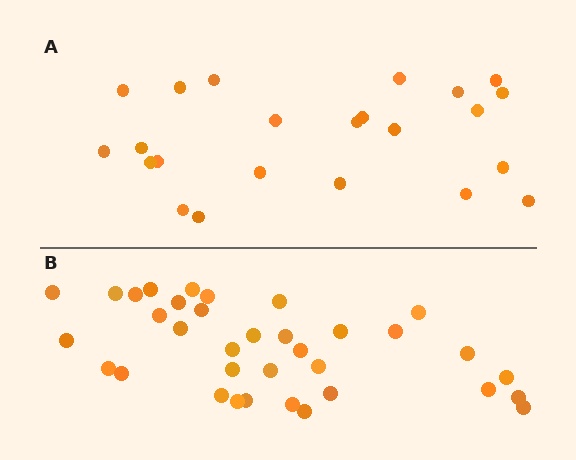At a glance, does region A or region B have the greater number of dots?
Region B (the bottom region) has more dots.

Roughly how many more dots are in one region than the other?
Region B has roughly 12 or so more dots than region A.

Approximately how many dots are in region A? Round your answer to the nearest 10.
About 20 dots. (The exact count is 23, which rounds to 20.)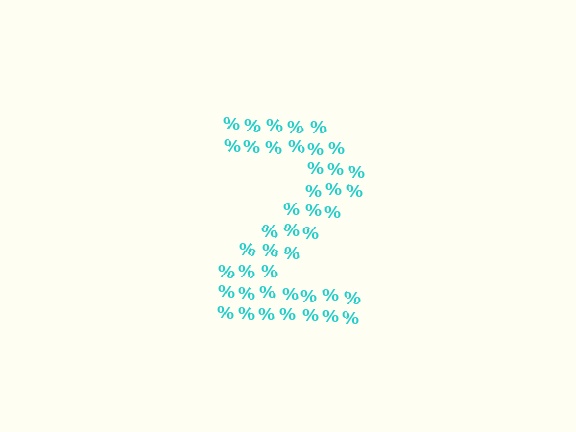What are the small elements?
The small elements are percent signs.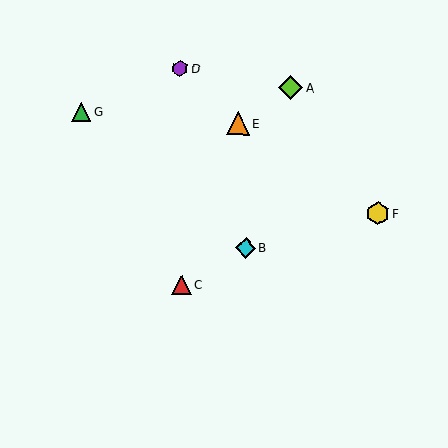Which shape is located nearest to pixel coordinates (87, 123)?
The green triangle (labeled G) at (81, 112) is nearest to that location.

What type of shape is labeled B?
Shape B is a cyan diamond.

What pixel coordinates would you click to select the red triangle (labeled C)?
Click at (182, 285) to select the red triangle C.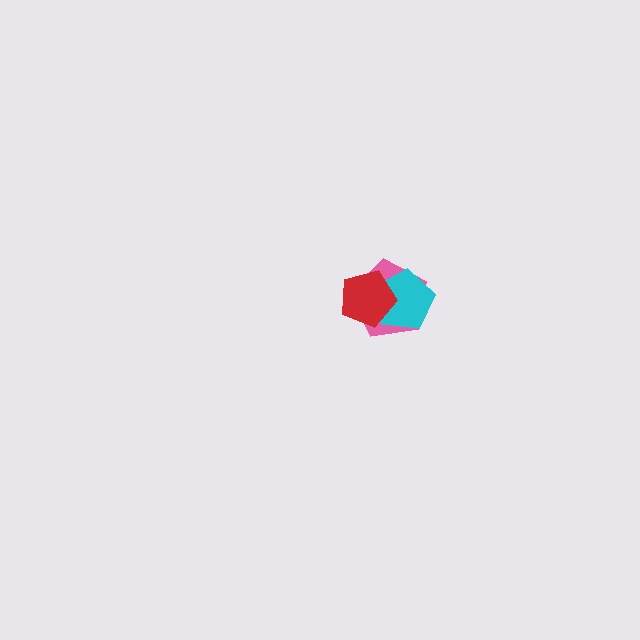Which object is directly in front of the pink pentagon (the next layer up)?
The cyan pentagon is directly in front of the pink pentagon.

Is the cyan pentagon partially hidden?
Yes, it is partially covered by another shape.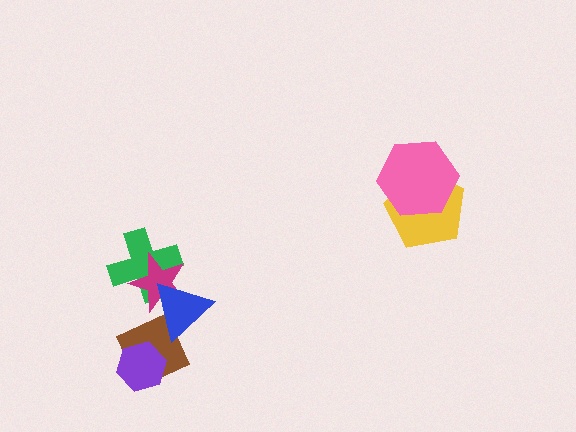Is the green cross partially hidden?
Yes, it is partially covered by another shape.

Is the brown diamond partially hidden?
Yes, it is partially covered by another shape.